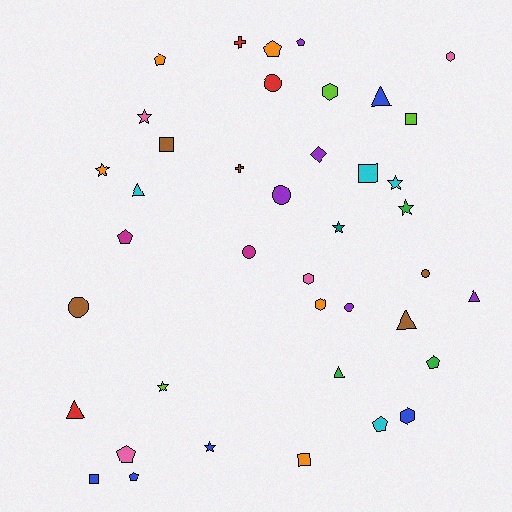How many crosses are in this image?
There are 2 crosses.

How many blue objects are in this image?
There are 5 blue objects.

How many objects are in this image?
There are 40 objects.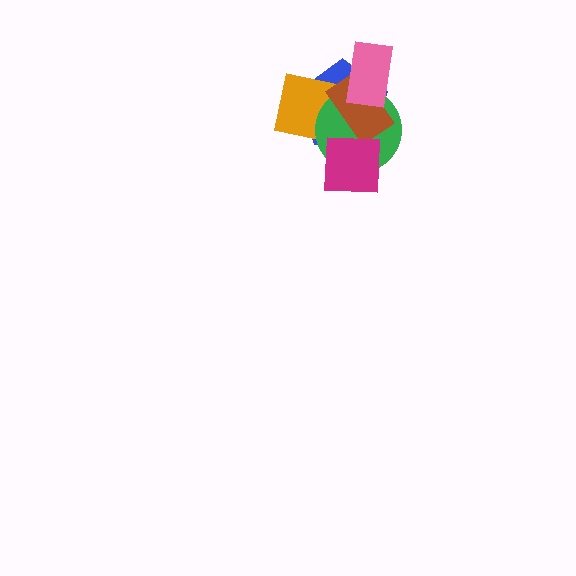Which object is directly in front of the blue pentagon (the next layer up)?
The orange square is directly in front of the blue pentagon.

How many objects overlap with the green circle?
5 objects overlap with the green circle.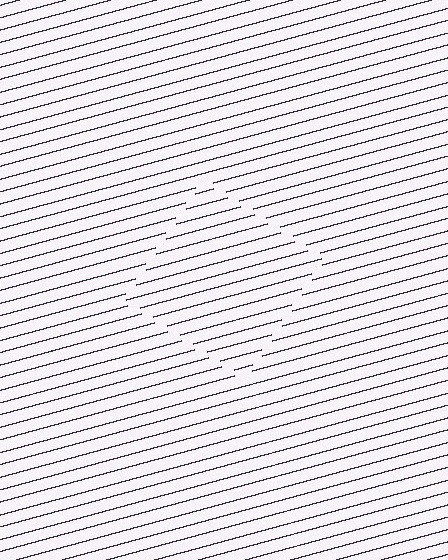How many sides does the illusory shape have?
4 sides — the line-ends trace a square.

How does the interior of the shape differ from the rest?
The interior of the shape contains the same grating, shifted by half a period — the contour is defined by the phase discontinuity where line-ends from the inner and outer gratings abut.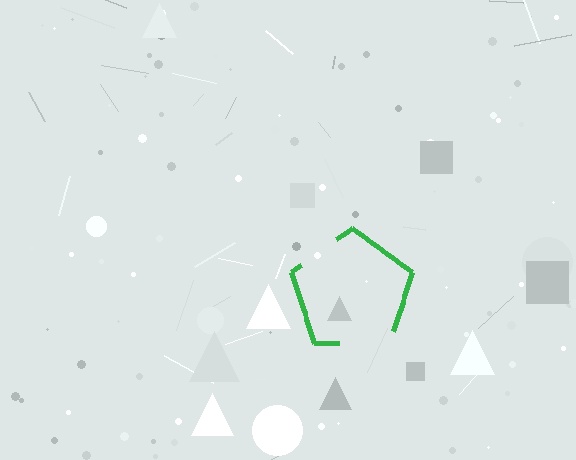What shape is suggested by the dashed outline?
The dashed outline suggests a pentagon.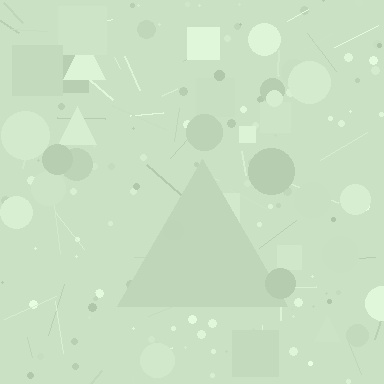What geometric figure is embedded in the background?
A triangle is embedded in the background.